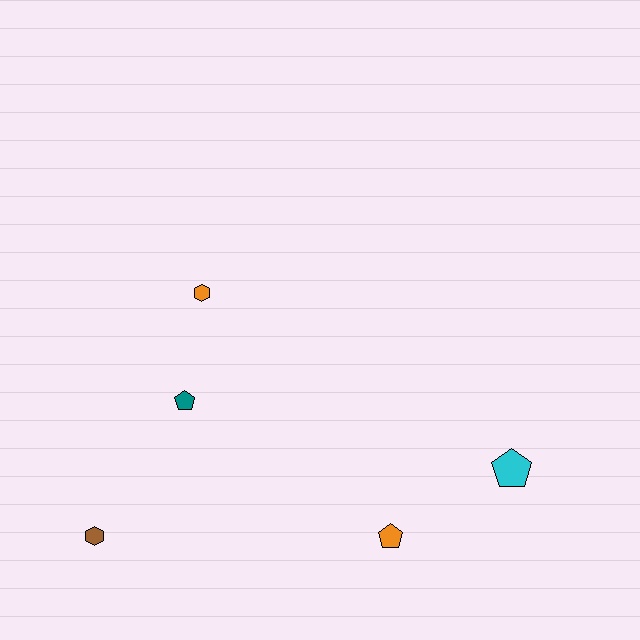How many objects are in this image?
There are 5 objects.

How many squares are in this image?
There are no squares.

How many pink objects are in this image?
There are no pink objects.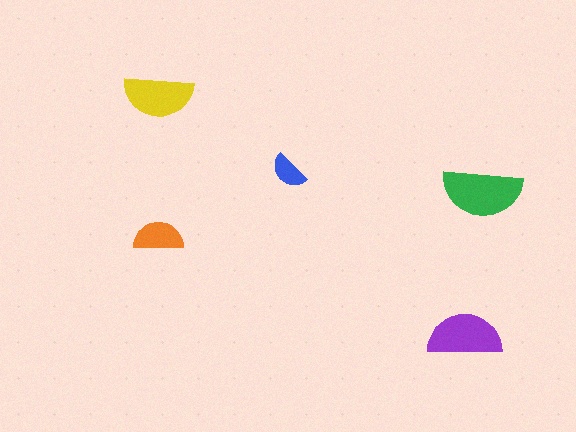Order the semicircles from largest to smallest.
the green one, the purple one, the yellow one, the orange one, the blue one.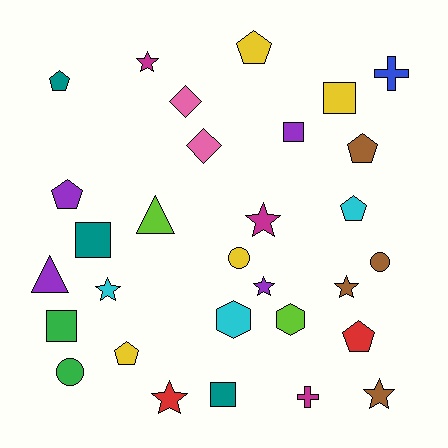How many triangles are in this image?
There are 2 triangles.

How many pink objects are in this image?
There are 2 pink objects.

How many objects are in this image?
There are 30 objects.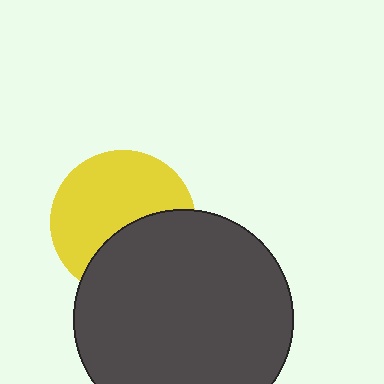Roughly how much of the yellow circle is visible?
About half of it is visible (roughly 60%).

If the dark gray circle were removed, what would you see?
You would see the complete yellow circle.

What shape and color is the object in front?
The object in front is a dark gray circle.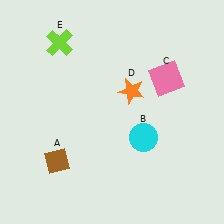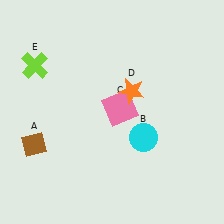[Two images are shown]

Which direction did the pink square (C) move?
The pink square (C) moved left.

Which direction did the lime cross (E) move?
The lime cross (E) moved left.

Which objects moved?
The objects that moved are: the brown diamond (A), the pink square (C), the lime cross (E).